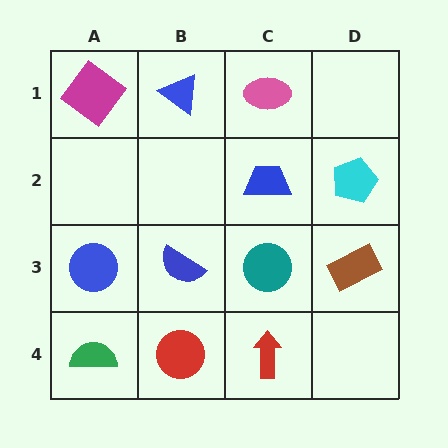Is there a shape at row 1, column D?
No, that cell is empty.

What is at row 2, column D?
A cyan pentagon.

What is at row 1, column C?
A pink ellipse.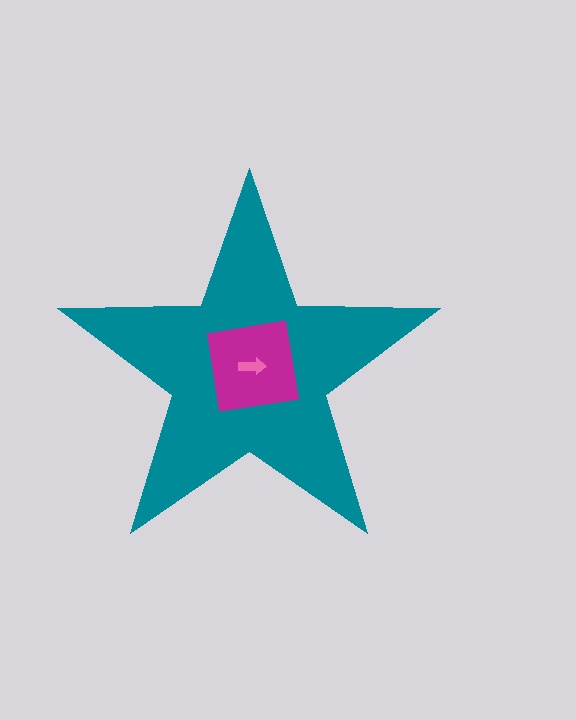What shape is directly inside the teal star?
The magenta square.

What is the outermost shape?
The teal star.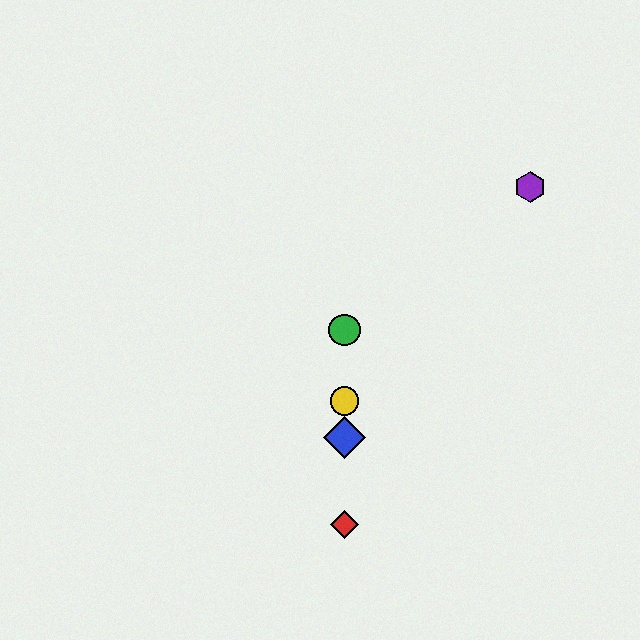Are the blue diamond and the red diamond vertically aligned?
Yes, both are at x≈345.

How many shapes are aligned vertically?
4 shapes (the red diamond, the blue diamond, the green circle, the yellow circle) are aligned vertically.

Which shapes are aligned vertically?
The red diamond, the blue diamond, the green circle, the yellow circle are aligned vertically.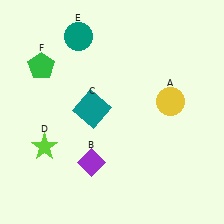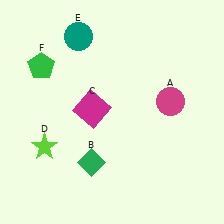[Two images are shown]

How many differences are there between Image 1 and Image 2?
There are 3 differences between the two images.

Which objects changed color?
A changed from yellow to magenta. B changed from purple to green. C changed from teal to magenta.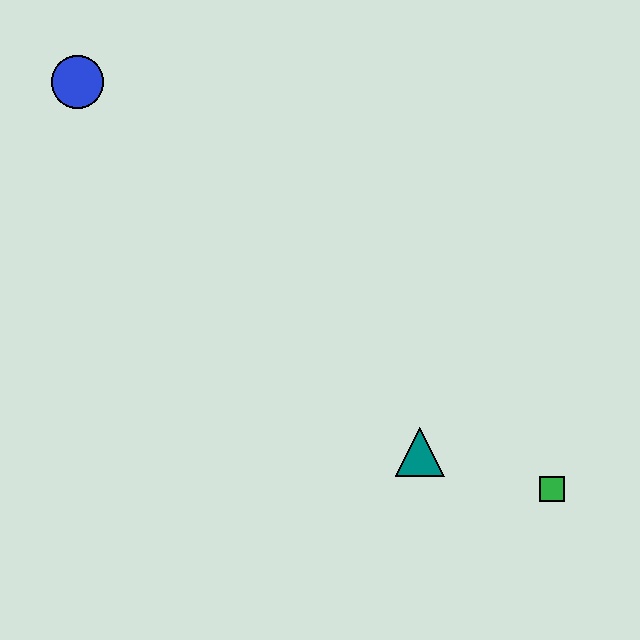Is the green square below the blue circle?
Yes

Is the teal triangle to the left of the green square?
Yes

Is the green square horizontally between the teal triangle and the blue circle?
No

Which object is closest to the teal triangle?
The green square is closest to the teal triangle.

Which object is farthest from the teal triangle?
The blue circle is farthest from the teal triangle.